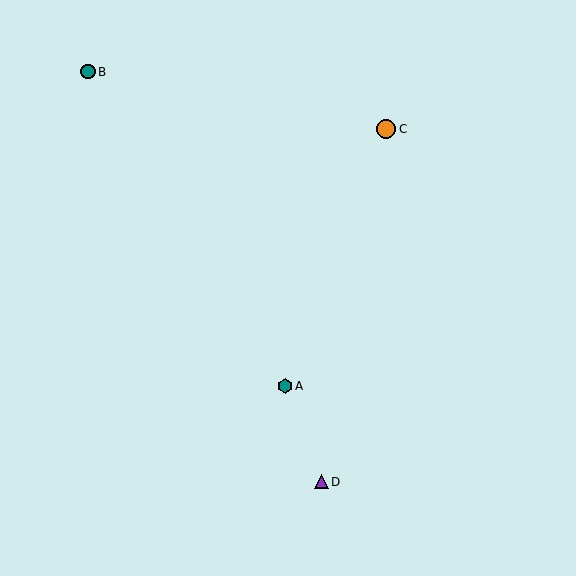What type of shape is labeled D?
Shape D is a purple triangle.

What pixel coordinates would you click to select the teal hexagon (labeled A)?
Click at (285, 386) to select the teal hexagon A.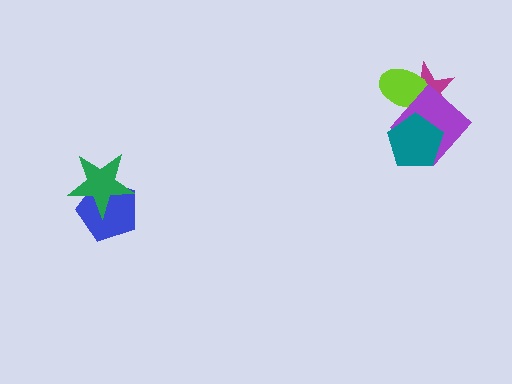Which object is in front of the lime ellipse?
The purple diamond is in front of the lime ellipse.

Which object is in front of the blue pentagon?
The green star is in front of the blue pentagon.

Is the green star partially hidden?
No, no other shape covers it.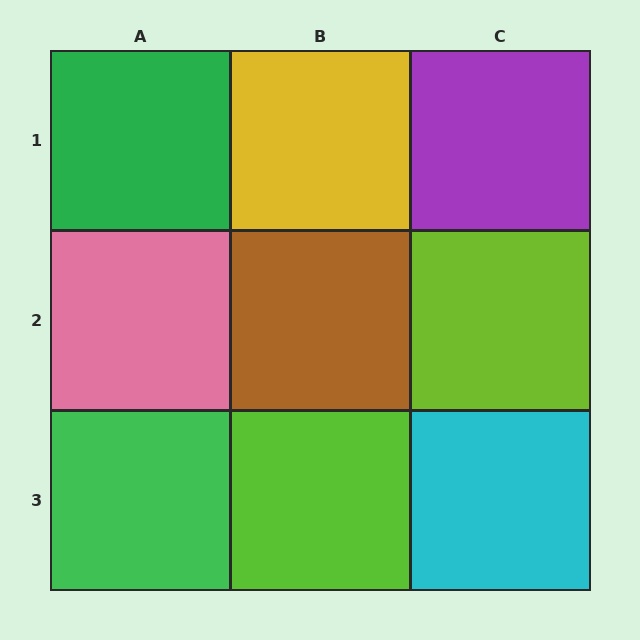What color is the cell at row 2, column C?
Lime.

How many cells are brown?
1 cell is brown.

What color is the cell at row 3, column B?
Lime.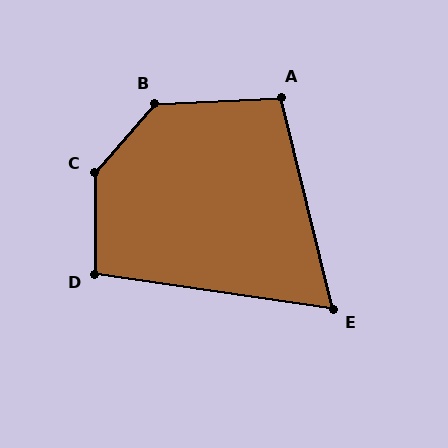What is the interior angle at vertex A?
Approximately 101 degrees (obtuse).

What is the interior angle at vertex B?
Approximately 134 degrees (obtuse).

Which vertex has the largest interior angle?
C, at approximately 139 degrees.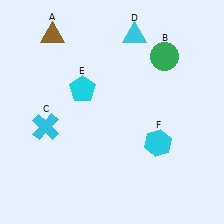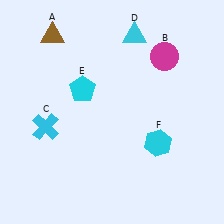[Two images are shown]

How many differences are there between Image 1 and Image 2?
There is 1 difference between the two images.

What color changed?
The circle (B) changed from green in Image 1 to magenta in Image 2.